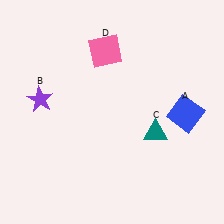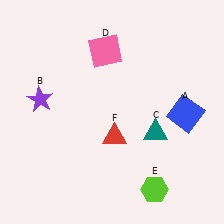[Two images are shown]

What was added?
A lime hexagon (E), a red triangle (F) were added in Image 2.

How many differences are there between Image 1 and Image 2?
There are 2 differences between the two images.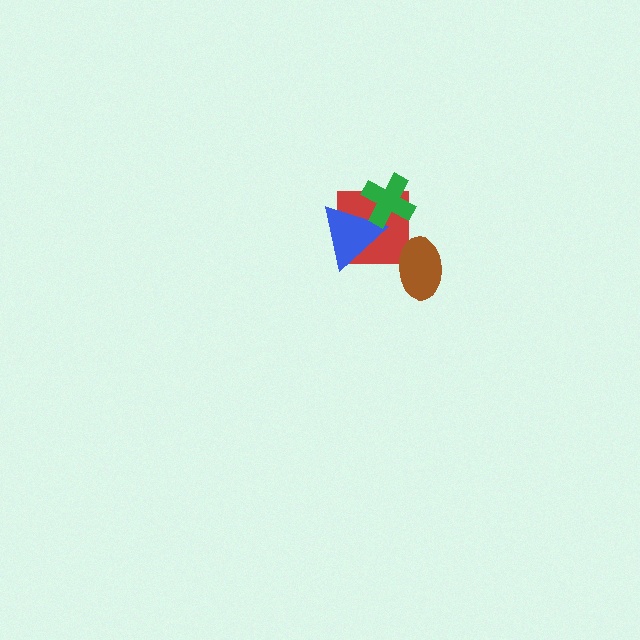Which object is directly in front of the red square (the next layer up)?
The blue triangle is directly in front of the red square.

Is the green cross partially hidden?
No, no other shape covers it.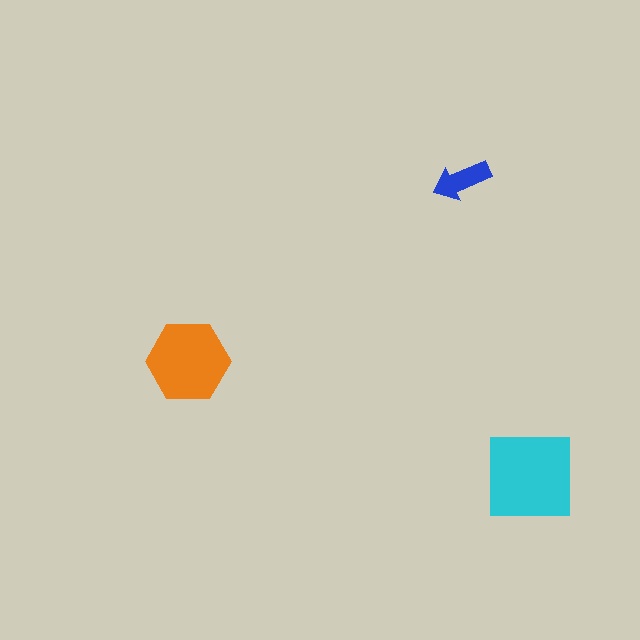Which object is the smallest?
The blue arrow.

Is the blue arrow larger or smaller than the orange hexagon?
Smaller.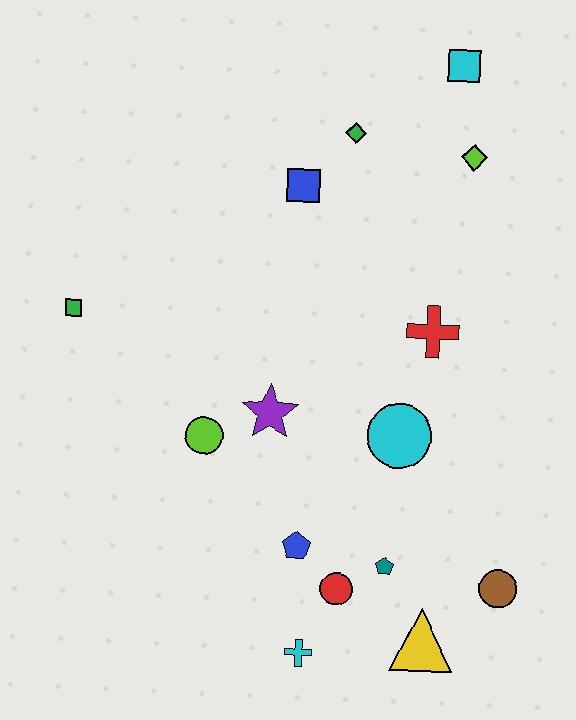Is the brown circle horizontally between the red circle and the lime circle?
No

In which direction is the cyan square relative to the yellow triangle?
The cyan square is above the yellow triangle.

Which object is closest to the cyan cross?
The red circle is closest to the cyan cross.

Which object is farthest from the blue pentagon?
The cyan square is farthest from the blue pentagon.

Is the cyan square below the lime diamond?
No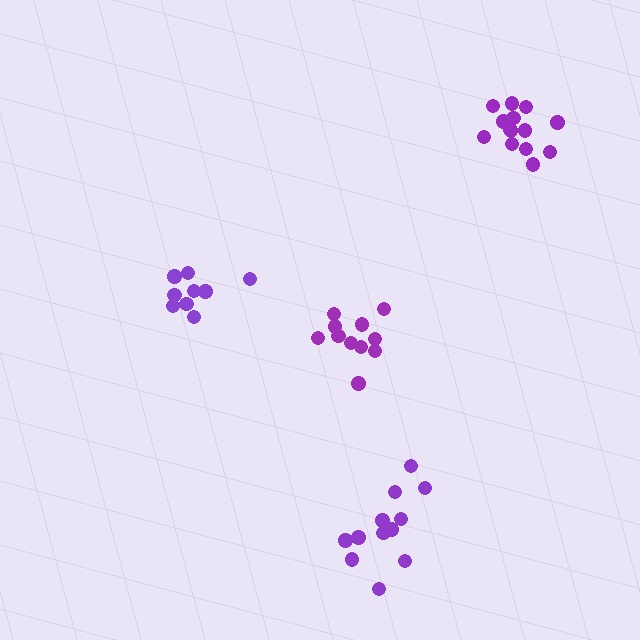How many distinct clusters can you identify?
There are 4 distinct clusters.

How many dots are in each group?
Group 1: 11 dots, Group 2: 9 dots, Group 3: 12 dots, Group 4: 15 dots (47 total).